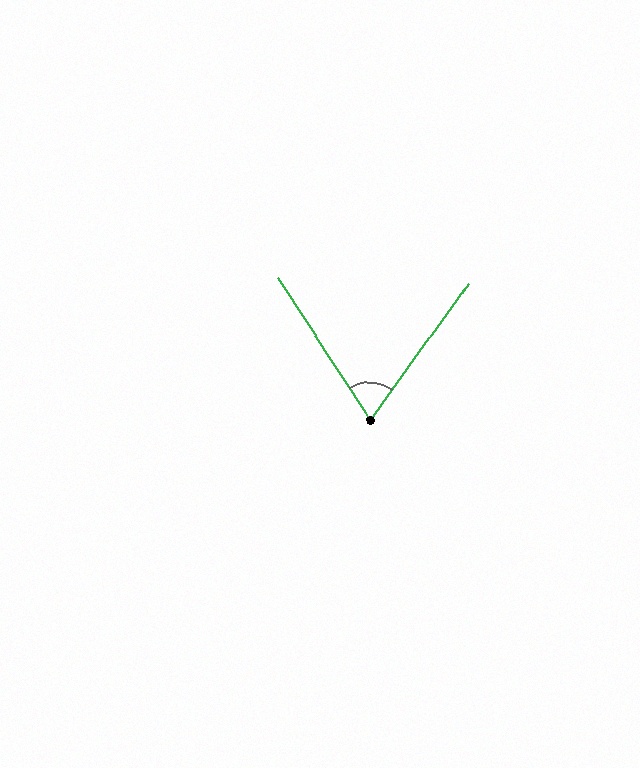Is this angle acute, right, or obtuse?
It is acute.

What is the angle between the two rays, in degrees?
Approximately 69 degrees.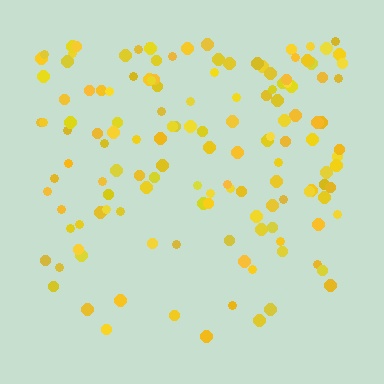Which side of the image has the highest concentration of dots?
The top.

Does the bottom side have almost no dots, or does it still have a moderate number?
Still a moderate number, just noticeably fewer than the top.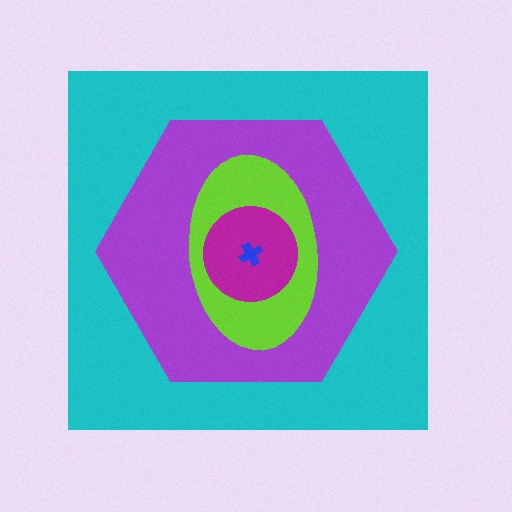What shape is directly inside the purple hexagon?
The lime ellipse.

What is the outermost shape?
The cyan square.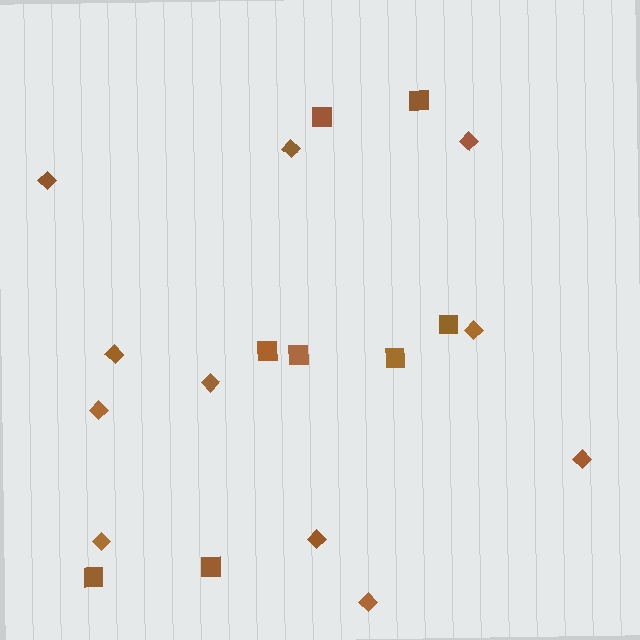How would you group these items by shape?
There are 2 groups: one group of diamonds (11) and one group of squares (8).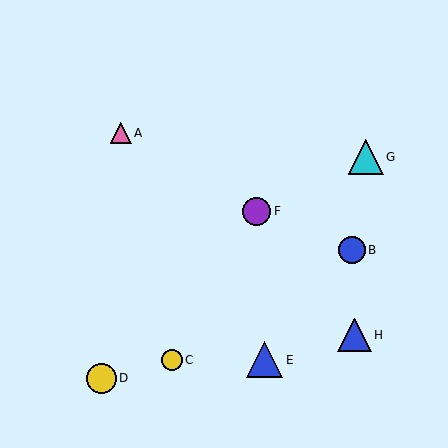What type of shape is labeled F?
Shape F is a purple circle.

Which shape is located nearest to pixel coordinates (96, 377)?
The yellow circle (labeled D) at (101, 378) is nearest to that location.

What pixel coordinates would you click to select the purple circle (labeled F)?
Click at (257, 211) to select the purple circle F.